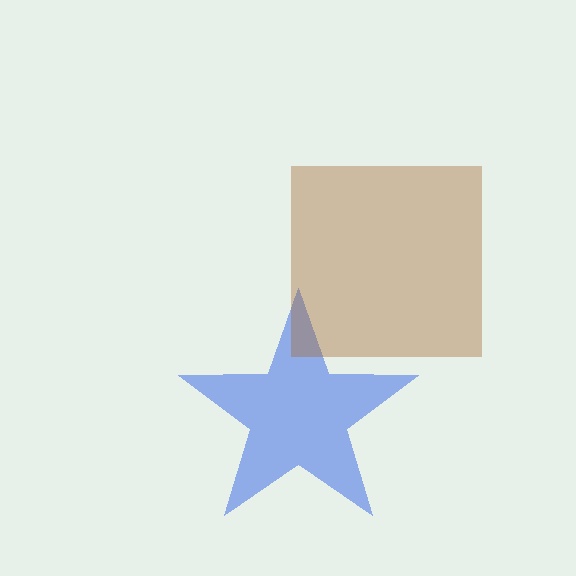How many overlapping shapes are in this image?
There are 2 overlapping shapes in the image.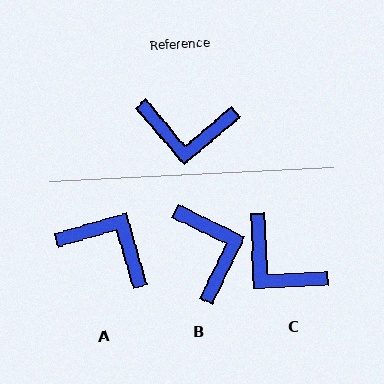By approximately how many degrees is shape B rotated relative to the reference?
Approximately 114 degrees counter-clockwise.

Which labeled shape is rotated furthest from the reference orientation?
A, about 156 degrees away.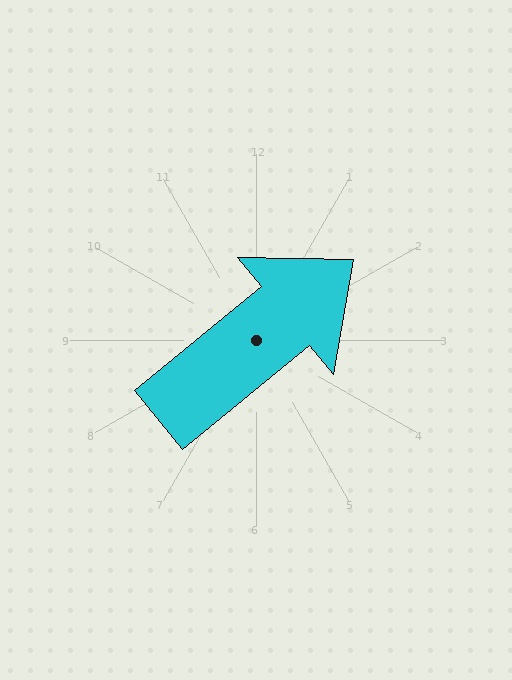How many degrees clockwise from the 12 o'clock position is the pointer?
Approximately 51 degrees.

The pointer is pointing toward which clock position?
Roughly 2 o'clock.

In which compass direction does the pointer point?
Northeast.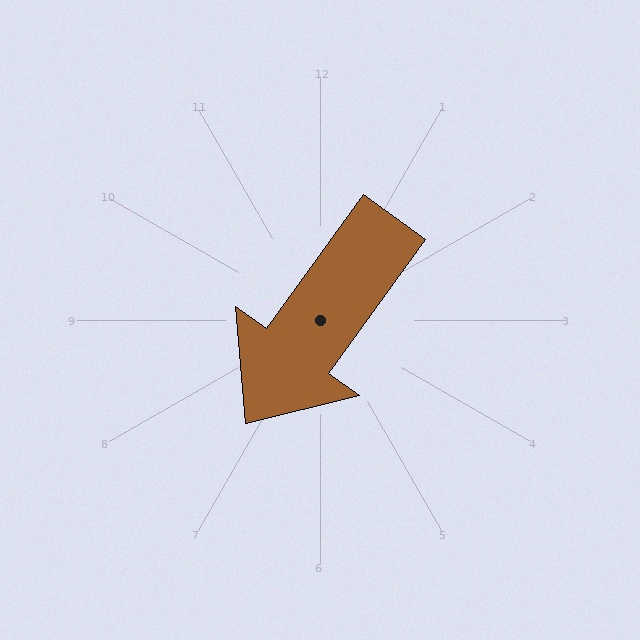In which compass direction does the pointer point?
Southwest.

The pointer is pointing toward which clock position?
Roughly 7 o'clock.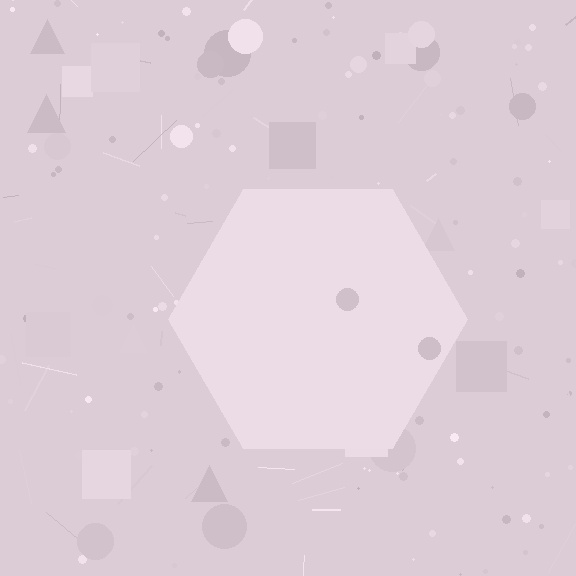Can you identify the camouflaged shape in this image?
The camouflaged shape is a hexagon.